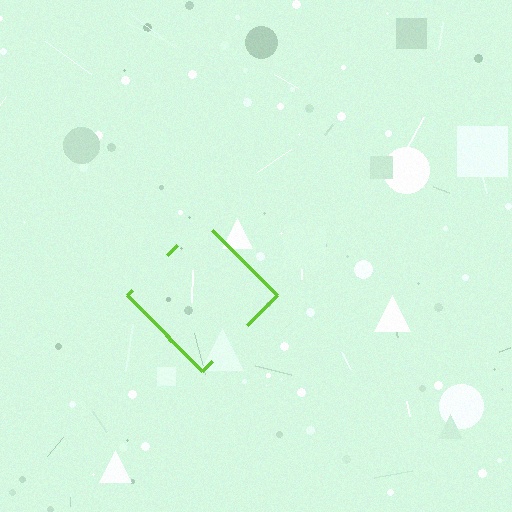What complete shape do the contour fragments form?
The contour fragments form a diamond.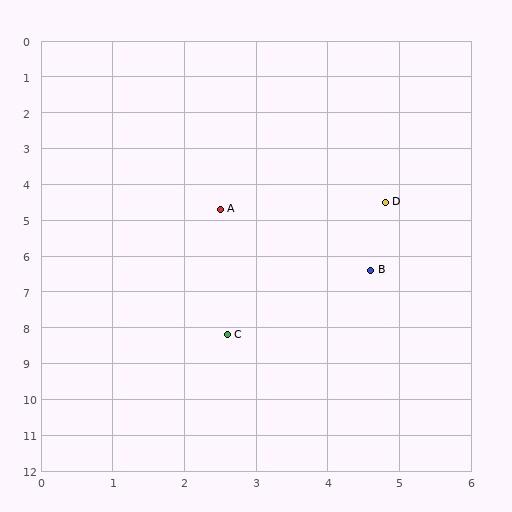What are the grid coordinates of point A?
Point A is at approximately (2.5, 4.7).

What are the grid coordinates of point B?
Point B is at approximately (4.6, 6.4).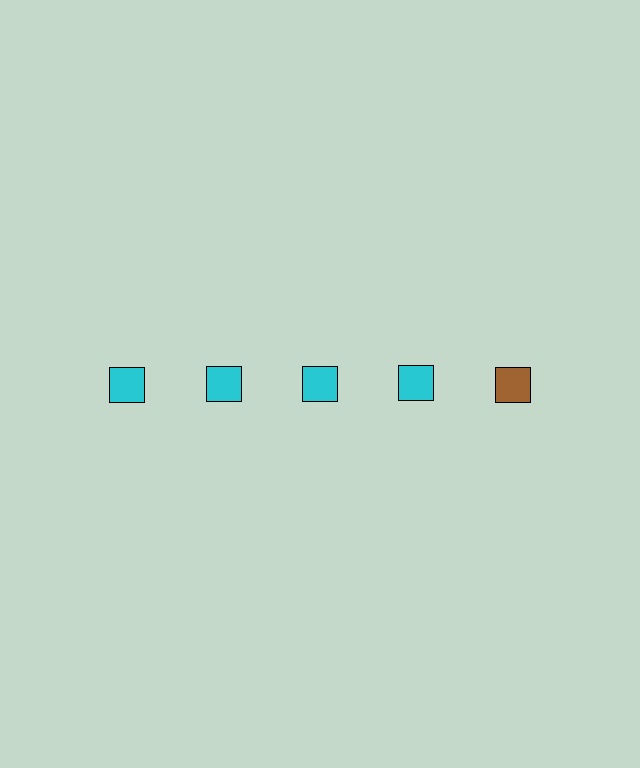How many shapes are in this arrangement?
There are 5 shapes arranged in a grid pattern.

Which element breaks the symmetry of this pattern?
The brown square in the top row, rightmost column breaks the symmetry. All other shapes are cyan squares.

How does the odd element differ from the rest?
It has a different color: brown instead of cyan.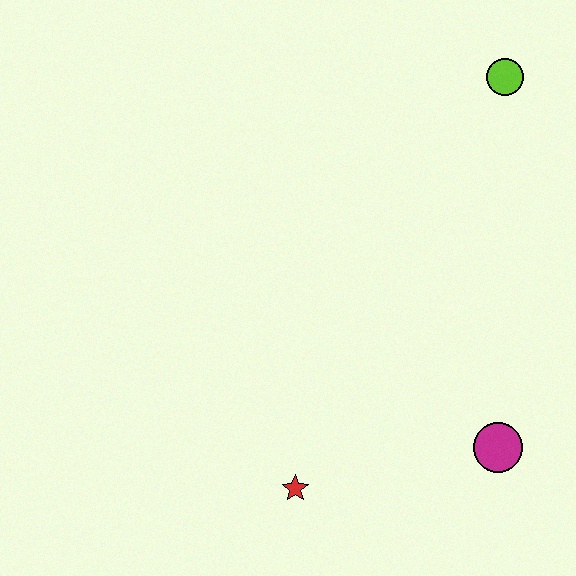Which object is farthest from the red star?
The lime circle is farthest from the red star.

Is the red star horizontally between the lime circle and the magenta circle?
No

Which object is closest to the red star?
The magenta circle is closest to the red star.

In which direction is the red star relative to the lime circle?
The red star is below the lime circle.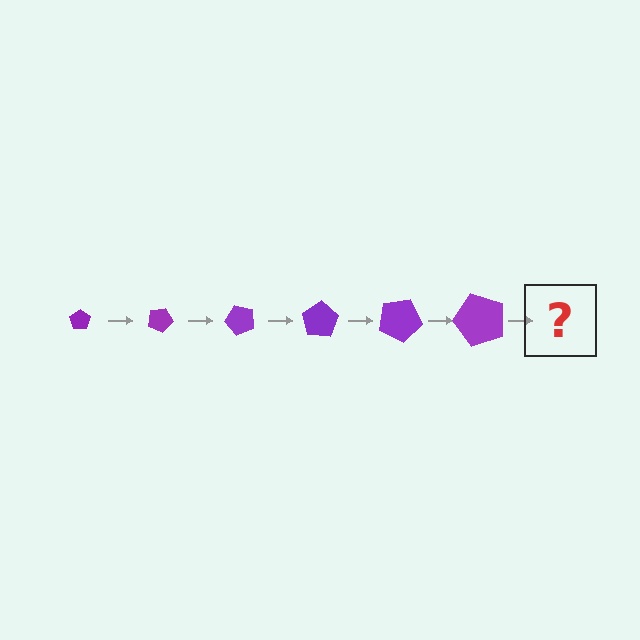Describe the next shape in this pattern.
It should be a pentagon, larger than the previous one and rotated 150 degrees from the start.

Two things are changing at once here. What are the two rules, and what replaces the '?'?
The two rules are that the pentagon grows larger each step and it rotates 25 degrees each step. The '?' should be a pentagon, larger than the previous one and rotated 150 degrees from the start.